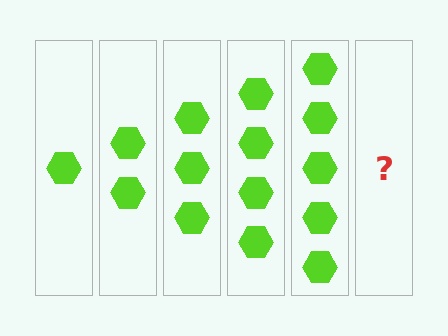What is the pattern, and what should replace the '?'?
The pattern is that each step adds one more hexagon. The '?' should be 6 hexagons.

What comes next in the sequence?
The next element should be 6 hexagons.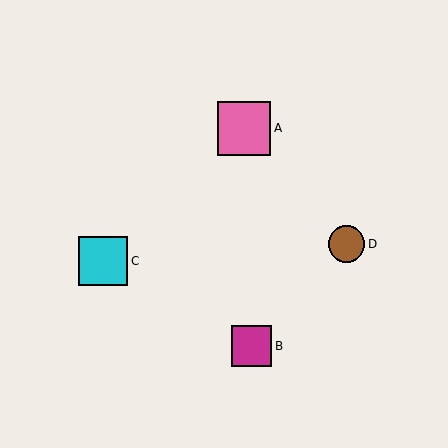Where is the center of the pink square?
The center of the pink square is at (244, 128).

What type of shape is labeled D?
Shape D is a brown circle.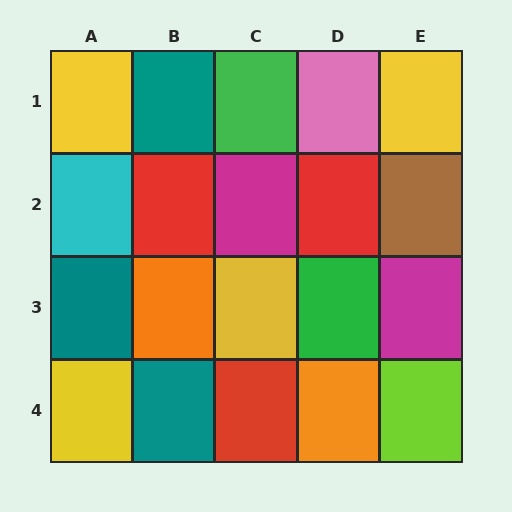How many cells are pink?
1 cell is pink.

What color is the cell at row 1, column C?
Green.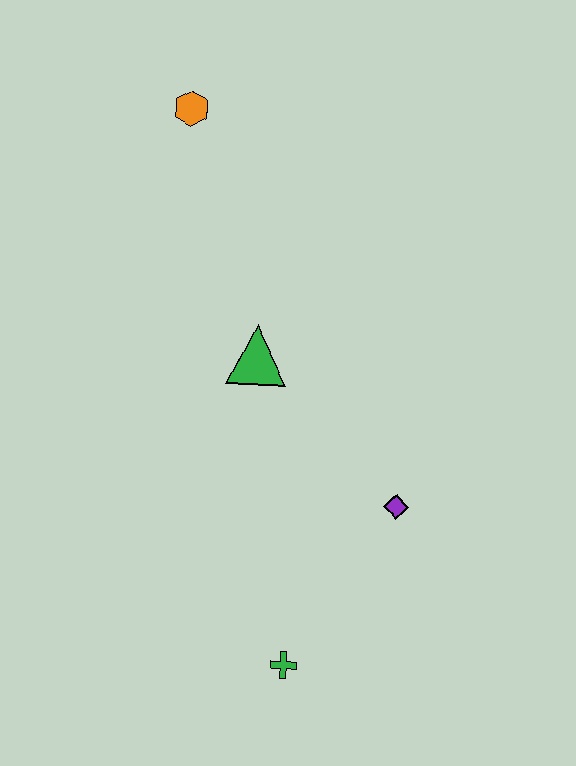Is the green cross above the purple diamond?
No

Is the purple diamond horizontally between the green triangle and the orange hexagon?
No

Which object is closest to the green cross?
The purple diamond is closest to the green cross.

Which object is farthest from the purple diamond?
The orange hexagon is farthest from the purple diamond.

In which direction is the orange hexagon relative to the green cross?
The orange hexagon is above the green cross.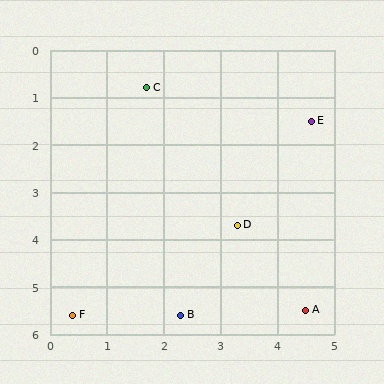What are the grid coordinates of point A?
Point A is at approximately (4.5, 5.5).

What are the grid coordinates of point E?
Point E is at approximately (4.6, 1.5).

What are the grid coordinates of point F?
Point F is at approximately (0.4, 5.6).